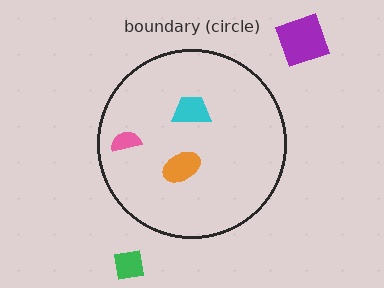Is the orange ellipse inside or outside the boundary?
Inside.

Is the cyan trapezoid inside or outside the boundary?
Inside.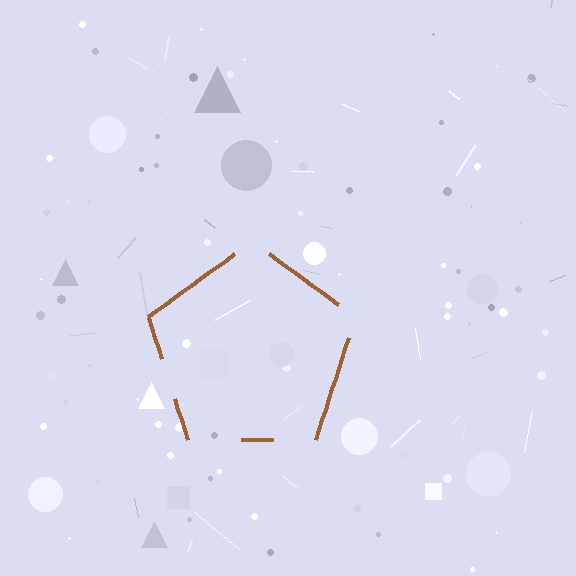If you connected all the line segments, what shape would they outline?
They would outline a pentagon.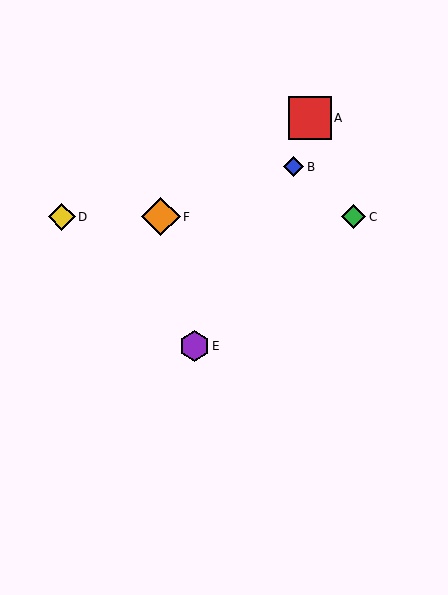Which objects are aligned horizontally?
Objects C, D, F are aligned horizontally.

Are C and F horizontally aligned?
Yes, both are at y≈217.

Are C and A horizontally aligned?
No, C is at y≈217 and A is at y≈118.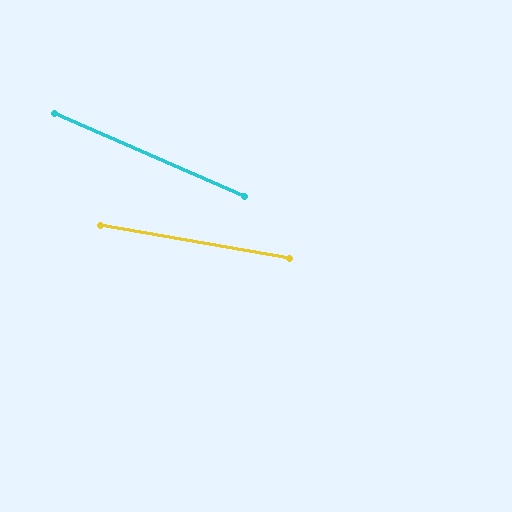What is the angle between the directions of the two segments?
Approximately 14 degrees.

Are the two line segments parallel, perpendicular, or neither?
Neither parallel nor perpendicular — they differ by about 14°.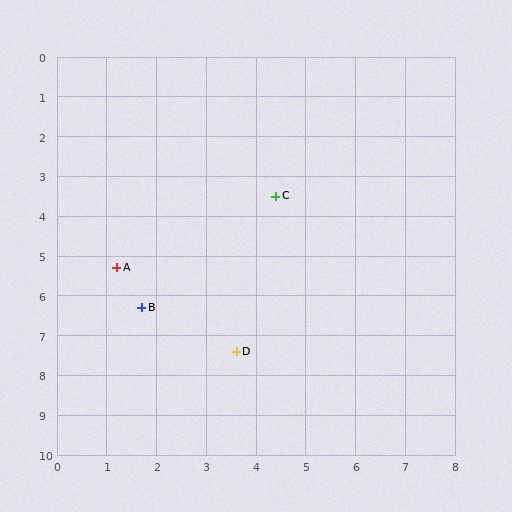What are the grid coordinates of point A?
Point A is at approximately (1.2, 5.3).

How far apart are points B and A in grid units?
Points B and A are about 1.1 grid units apart.